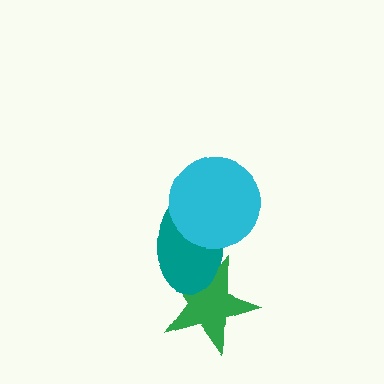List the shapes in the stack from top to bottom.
From top to bottom: the cyan circle, the teal ellipse, the green star.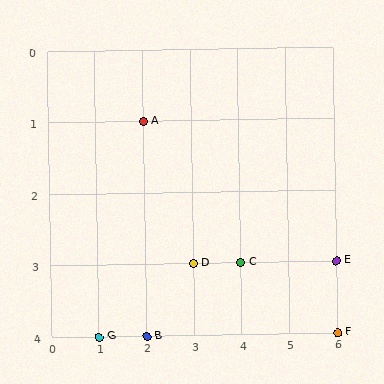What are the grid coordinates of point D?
Point D is at grid coordinates (3, 3).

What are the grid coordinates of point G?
Point G is at grid coordinates (1, 4).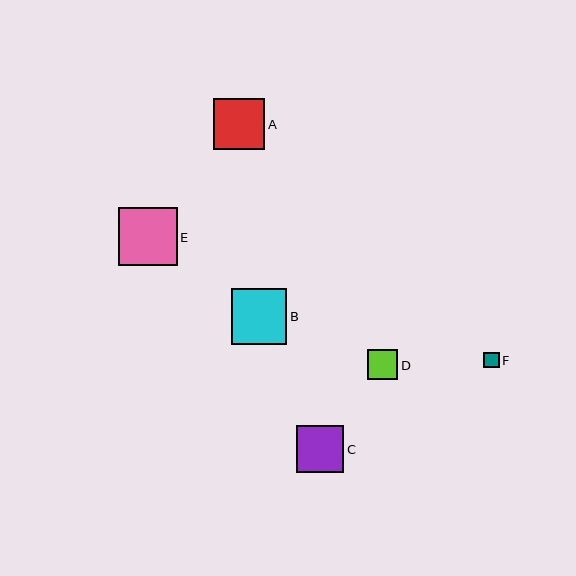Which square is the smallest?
Square F is the smallest with a size of approximately 15 pixels.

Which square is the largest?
Square E is the largest with a size of approximately 58 pixels.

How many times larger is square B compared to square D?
Square B is approximately 1.8 times the size of square D.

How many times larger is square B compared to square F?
Square B is approximately 3.7 times the size of square F.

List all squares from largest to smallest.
From largest to smallest: E, B, A, C, D, F.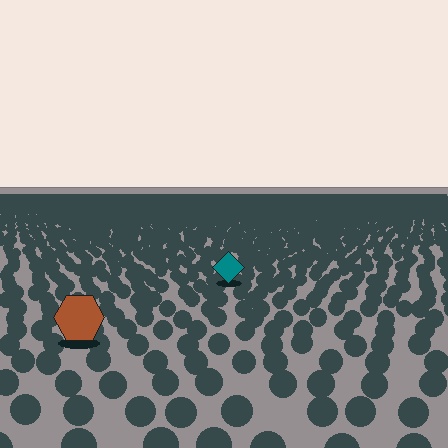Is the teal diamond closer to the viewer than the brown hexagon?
No. The brown hexagon is closer — you can tell from the texture gradient: the ground texture is coarser near it.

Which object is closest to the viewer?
The brown hexagon is closest. The texture marks near it are larger and more spread out.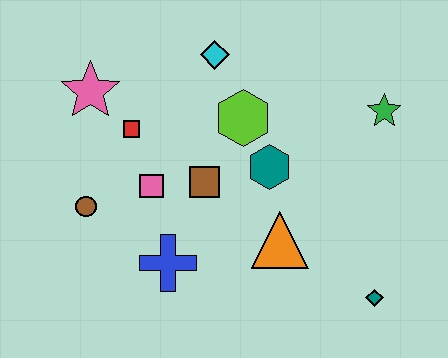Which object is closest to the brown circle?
The pink square is closest to the brown circle.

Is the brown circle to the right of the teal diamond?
No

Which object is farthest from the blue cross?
The green star is farthest from the blue cross.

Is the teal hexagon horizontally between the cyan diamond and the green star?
Yes